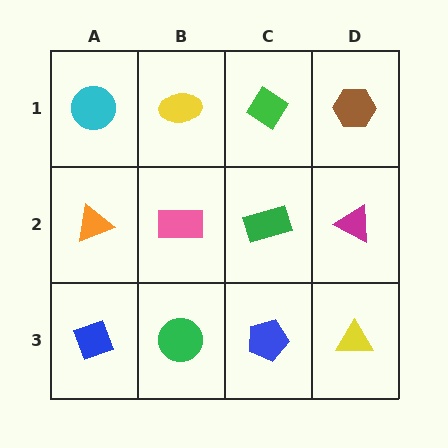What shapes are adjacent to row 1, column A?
An orange triangle (row 2, column A), a yellow ellipse (row 1, column B).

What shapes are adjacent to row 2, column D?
A brown hexagon (row 1, column D), a yellow triangle (row 3, column D), a green rectangle (row 2, column C).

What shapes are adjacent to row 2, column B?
A yellow ellipse (row 1, column B), a green circle (row 3, column B), an orange triangle (row 2, column A), a green rectangle (row 2, column C).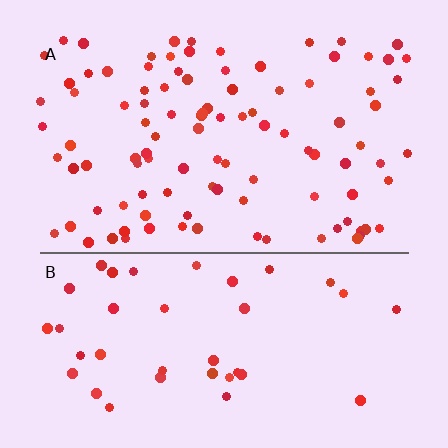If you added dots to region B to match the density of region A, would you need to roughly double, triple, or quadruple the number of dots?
Approximately double.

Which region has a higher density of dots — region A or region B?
A (the top).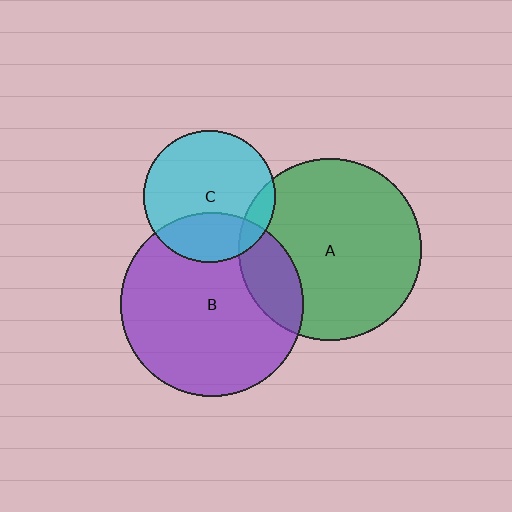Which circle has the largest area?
Circle B (purple).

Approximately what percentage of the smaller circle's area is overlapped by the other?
Approximately 20%.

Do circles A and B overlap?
Yes.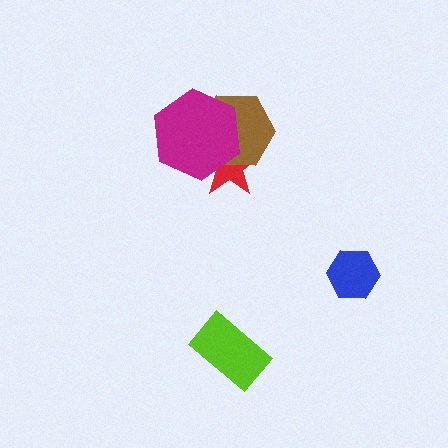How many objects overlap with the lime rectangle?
0 objects overlap with the lime rectangle.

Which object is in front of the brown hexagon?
The magenta hexagon is in front of the brown hexagon.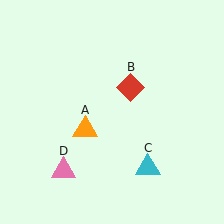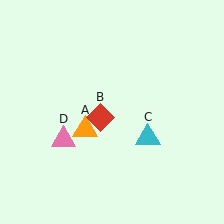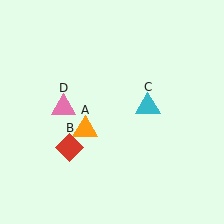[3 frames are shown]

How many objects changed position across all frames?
3 objects changed position: red diamond (object B), cyan triangle (object C), pink triangle (object D).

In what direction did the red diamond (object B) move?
The red diamond (object B) moved down and to the left.